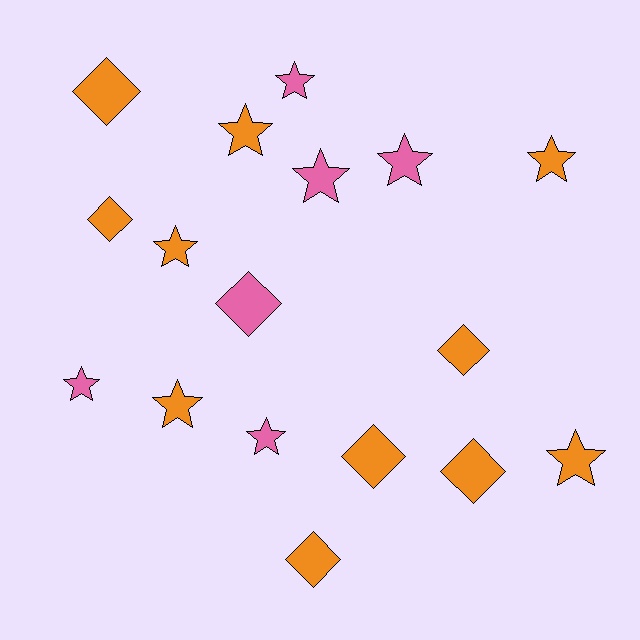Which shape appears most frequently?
Star, with 10 objects.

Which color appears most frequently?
Orange, with 11 objects.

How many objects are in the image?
There are 17 objects.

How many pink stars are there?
There are 5 pink stars.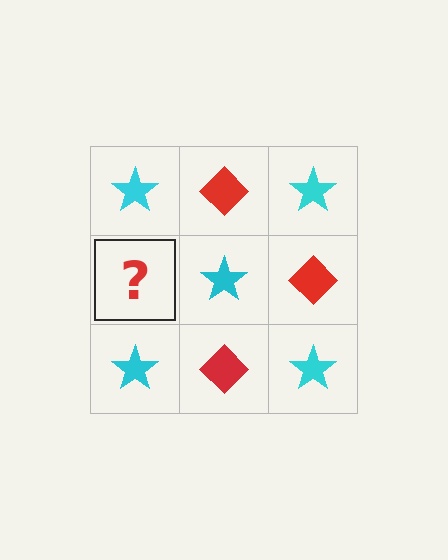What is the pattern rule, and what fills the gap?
The rule is that it alternates cyan star and red diamond in a checkerboard pattern. The gap should be filled with a red diamond.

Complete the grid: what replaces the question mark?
The question mark should be replaced with a red diamond.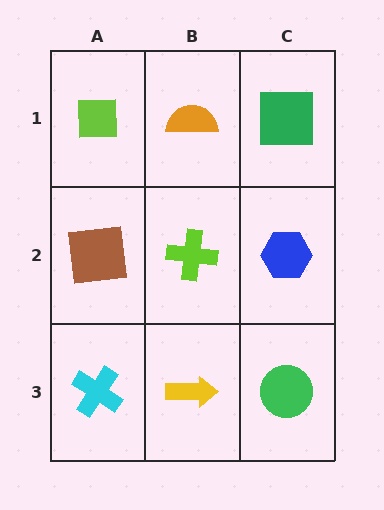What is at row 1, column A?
A lime square.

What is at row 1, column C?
A green square.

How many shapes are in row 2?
3 shapes.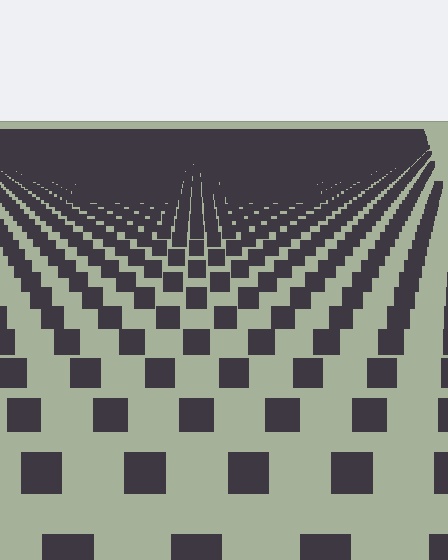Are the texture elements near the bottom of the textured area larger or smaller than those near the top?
Larger. Near the bottom, elements are closer to the viewer and appear at a bigger on-screen size.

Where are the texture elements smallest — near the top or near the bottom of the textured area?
Near the top.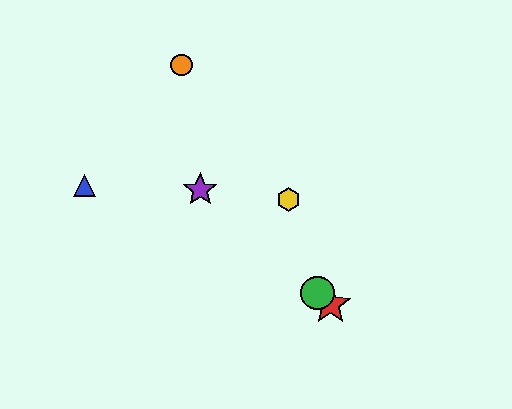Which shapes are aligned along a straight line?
The red star, the green circle, the purple star are aligned along a straight line.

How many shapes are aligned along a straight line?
3 shapes (the red star, the green circle, the purple star) are aligned along a straight line.